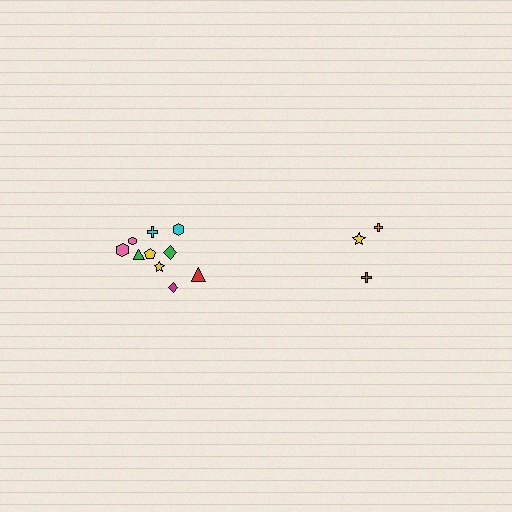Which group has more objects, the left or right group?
The left group.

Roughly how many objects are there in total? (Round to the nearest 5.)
Roughly 15 objects in total.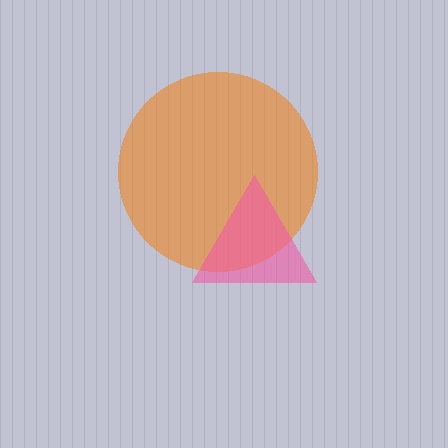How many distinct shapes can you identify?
There are 2 distinct shapes: an orange circle, a pink triangle.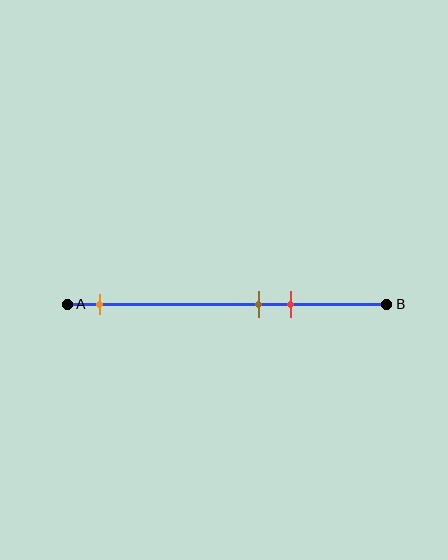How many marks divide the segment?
There are 3 marks dividing the segment.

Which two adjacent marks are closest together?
The brown and red marks are the closest adjacent pair.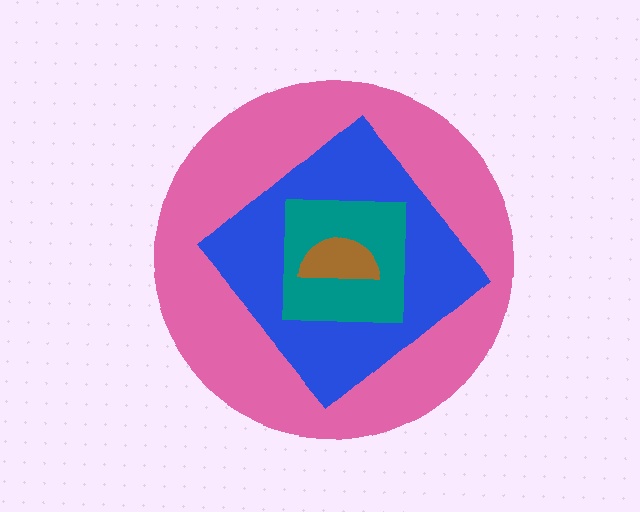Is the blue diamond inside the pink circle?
Yes.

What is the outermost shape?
The pink circle.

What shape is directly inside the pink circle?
The blue diamond.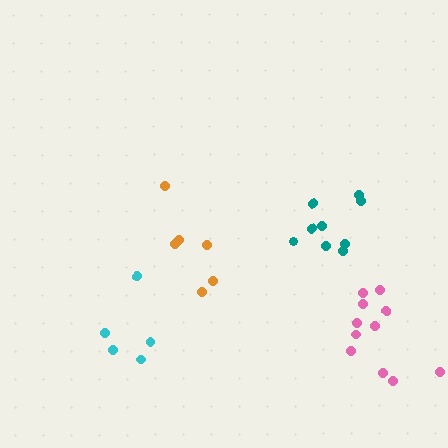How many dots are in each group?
Group 1: 9 dots, Group 2: 5 dots, Group 3: 11 dots, Group 4: 6 dots (31 total).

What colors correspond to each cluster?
The clusters are colored: teal, cyan, pink, orange.